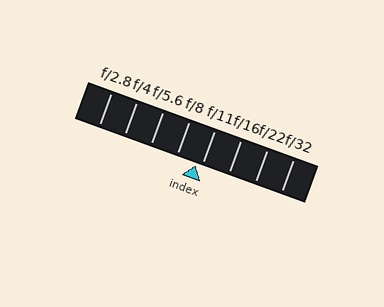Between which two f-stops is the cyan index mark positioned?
The index mark is between f/8 and f/11.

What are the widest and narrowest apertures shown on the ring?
The widest aperture shown is f/2.8 and the narrowest is f/32.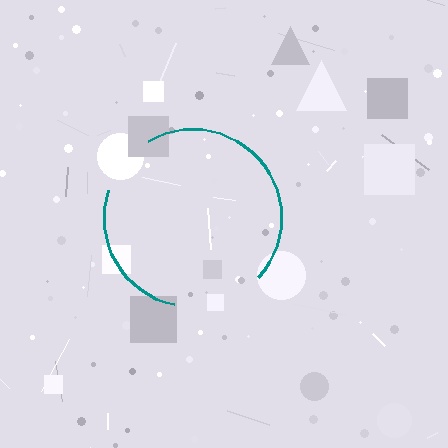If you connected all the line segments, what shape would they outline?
They would outline a circle.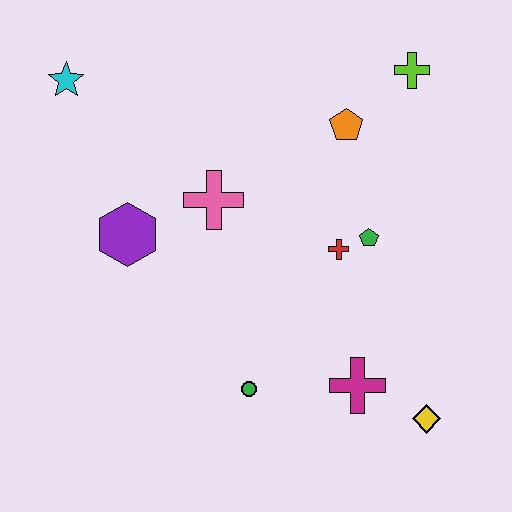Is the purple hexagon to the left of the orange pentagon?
Yes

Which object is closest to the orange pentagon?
The lime cross is closest to the orange pentagon.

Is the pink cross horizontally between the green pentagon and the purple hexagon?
Yes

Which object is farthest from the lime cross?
The green circle is farthest from the lime cross.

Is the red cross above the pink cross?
No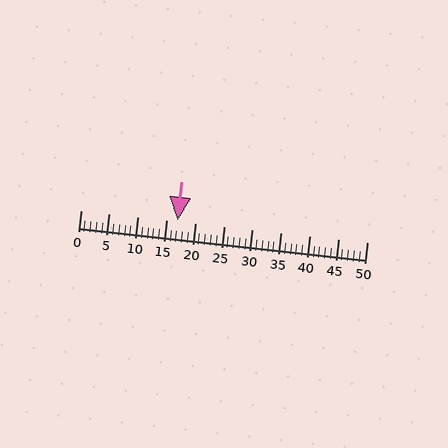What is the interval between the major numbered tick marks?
The major tick marks are spaced 5 units apart.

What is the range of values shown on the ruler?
The ruler shows values from 0 to 50.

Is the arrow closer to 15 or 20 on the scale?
The arrow is closer to 15.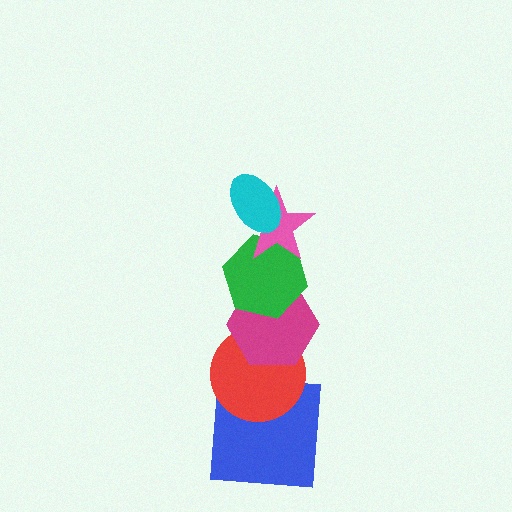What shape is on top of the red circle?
The magenta hexagon is on top of the red circle.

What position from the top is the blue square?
The blue square is 6th from the top.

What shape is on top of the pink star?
The cyan ellipse is on top of the pink star.